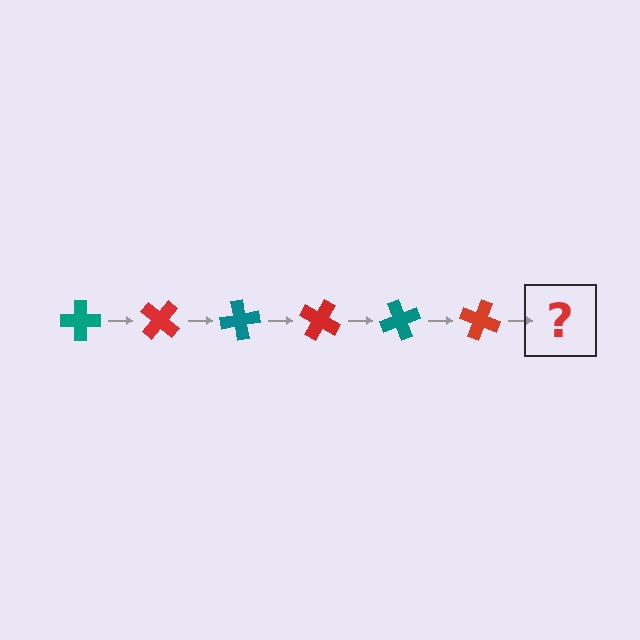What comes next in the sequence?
The next element should be a teal cross, rotated 240 degrees from the start.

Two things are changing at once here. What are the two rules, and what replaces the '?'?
The two rules are that it rotates 40 degrees each step and the color cycles through teal and red. The '?' should be a teal cross, rotated 240 degrees from the start.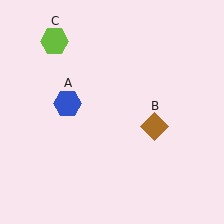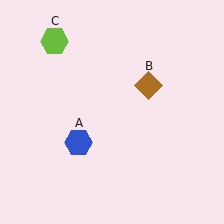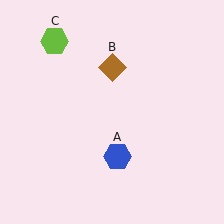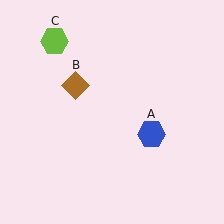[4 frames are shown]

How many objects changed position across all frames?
2 objects changed position: blue hexagon (object A), brown diamond (object B).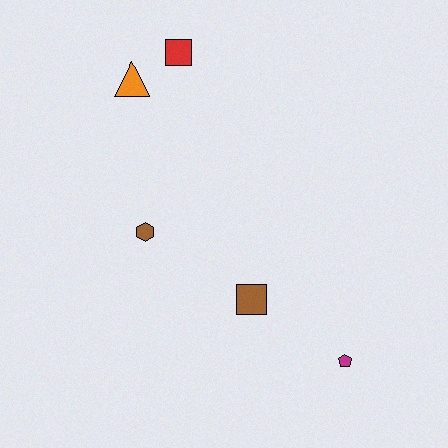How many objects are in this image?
There are 5 objects.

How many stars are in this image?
There are no stars.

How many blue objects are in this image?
There are no blue objects.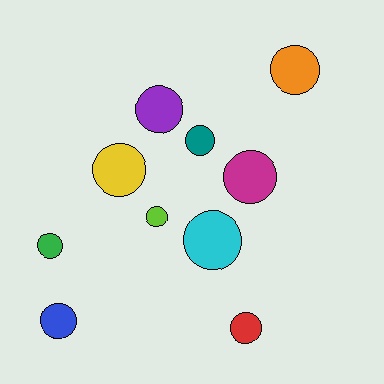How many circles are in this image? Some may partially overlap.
There are 10 circles.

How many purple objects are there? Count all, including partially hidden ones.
There is 1 purple object.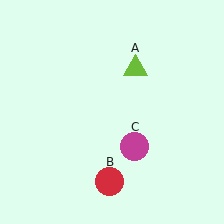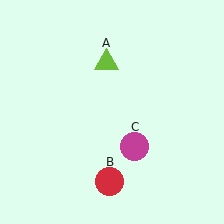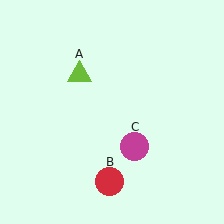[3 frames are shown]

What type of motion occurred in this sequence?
The lime triangle (object A) rotated counterclockwise around the center of the scene.